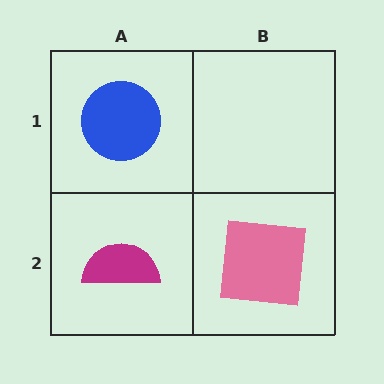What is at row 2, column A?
A magenta semicircle.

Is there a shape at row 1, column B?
No, that cell is empty.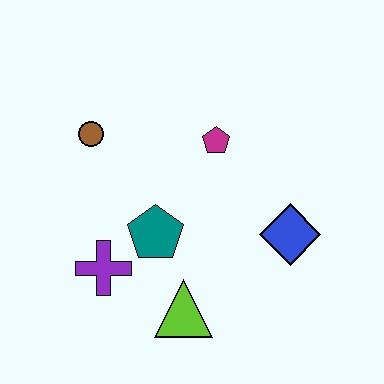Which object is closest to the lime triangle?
The teal pentagon is closest to the lime triangle.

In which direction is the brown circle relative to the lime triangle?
The brown circle is above the lime triangle.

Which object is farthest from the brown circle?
The blue diamond is farthest from the brown circle.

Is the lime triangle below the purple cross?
Yes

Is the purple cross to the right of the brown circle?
Yes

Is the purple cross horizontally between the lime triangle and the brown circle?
Yes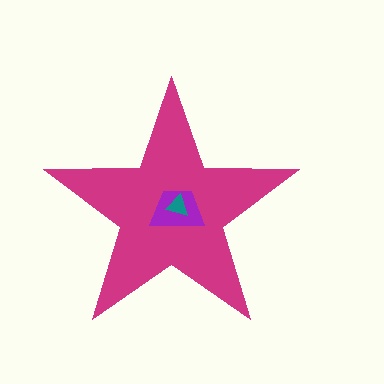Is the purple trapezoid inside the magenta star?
Yes.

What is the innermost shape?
The teal triangle.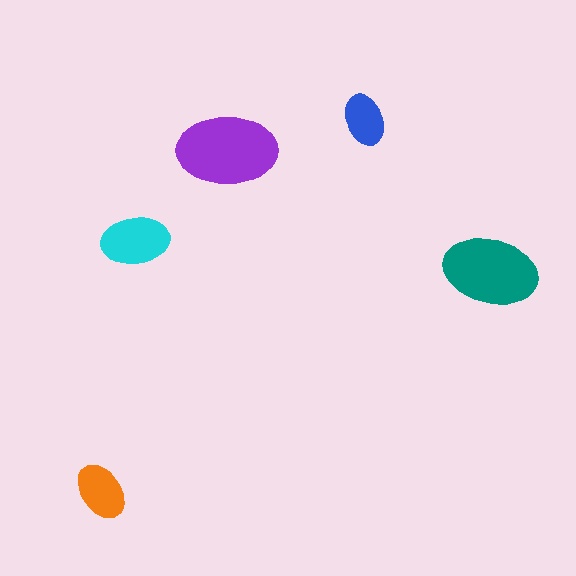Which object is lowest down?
The orange ellipse is bottommost.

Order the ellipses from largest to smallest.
the purple one, the teal one, the cyan one, the orange one, the blue one.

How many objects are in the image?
There are 5 objects in the image.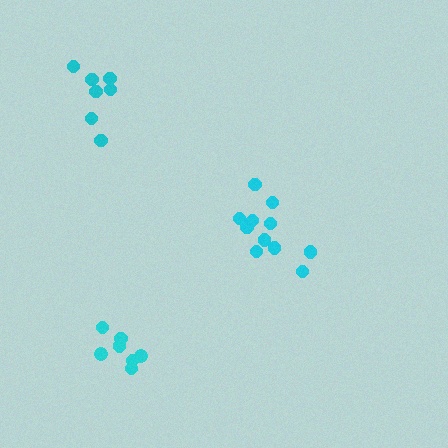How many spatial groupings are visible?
There are 3 spatial groupings.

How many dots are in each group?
Group 1: 11 dots, Group 2: 7 dots, Group 3: 7 dots (25 total).